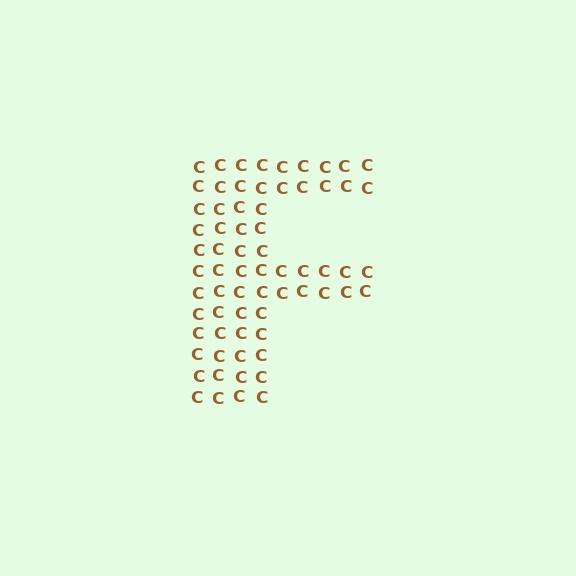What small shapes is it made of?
It is made of small letter C's.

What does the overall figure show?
The overall figure shows the letter F.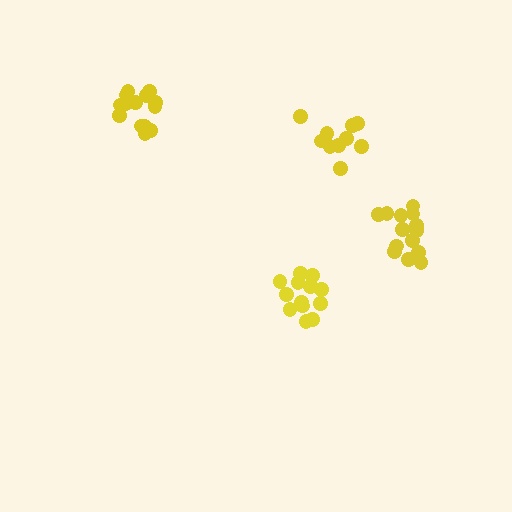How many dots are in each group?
Group 1: 14 dots, Group 2: 10 dots, Group 3: 13 dots, Group 4: 14 dots (51 total).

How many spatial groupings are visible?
There are 4 spatial groupings.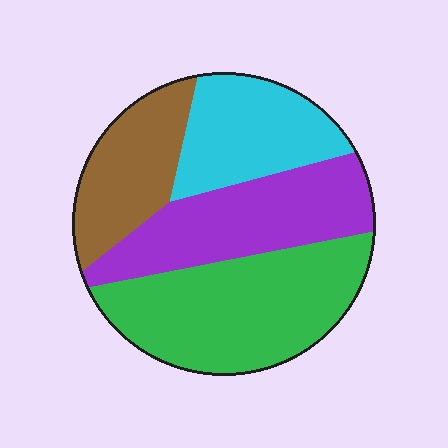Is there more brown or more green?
Green.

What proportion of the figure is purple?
Purple covers around 25% of the figure.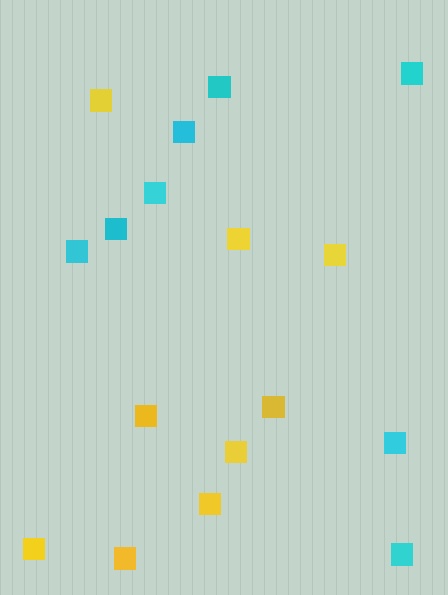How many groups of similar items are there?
There are 2 groups: one group of yellow squares (9) and one group of cyan squares (8).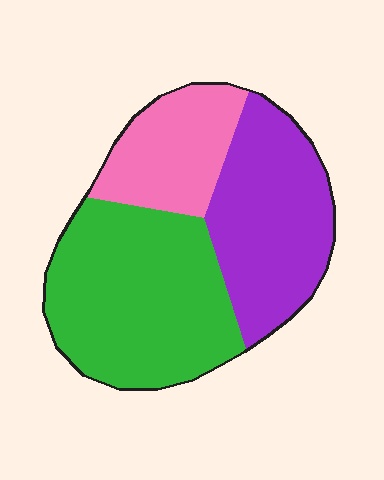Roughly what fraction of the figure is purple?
Purple covers 34% of the figure.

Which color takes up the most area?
Green, at roughly 45%.